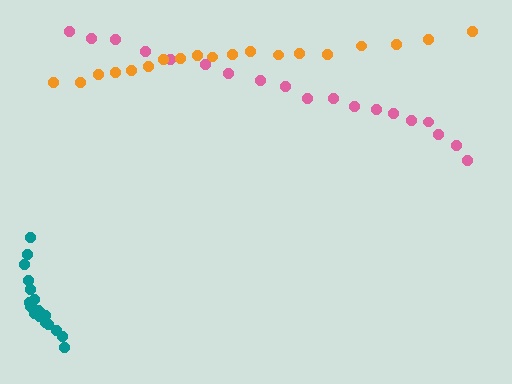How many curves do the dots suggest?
There are 3 distinct paths.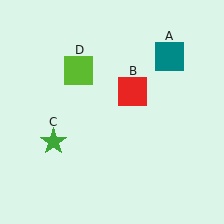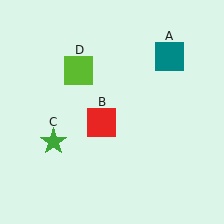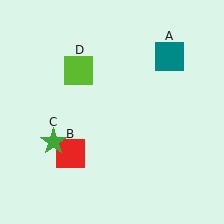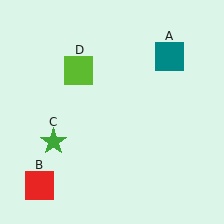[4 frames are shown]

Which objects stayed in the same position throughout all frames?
Teal square (object A) and green star (object C) and lime square (object D) remained stationary.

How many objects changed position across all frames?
1 object changed position: red square (object B).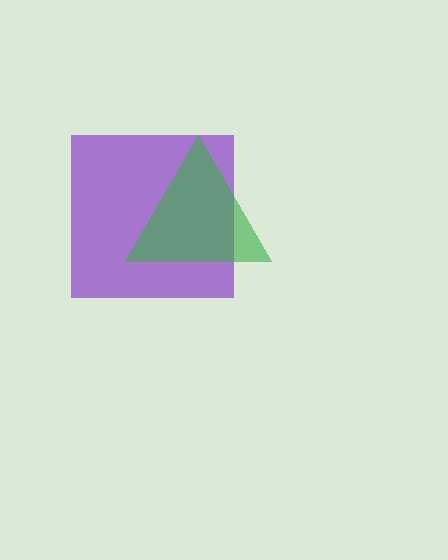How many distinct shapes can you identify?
There are 2 distinct shapes: a purple square, a green triangle.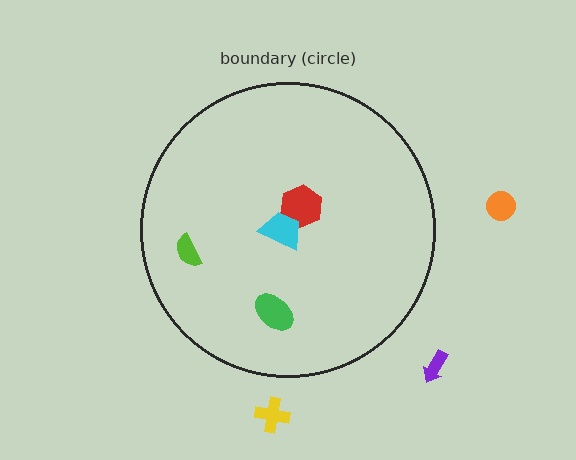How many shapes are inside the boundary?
4 inside, 3 outside.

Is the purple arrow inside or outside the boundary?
Outside.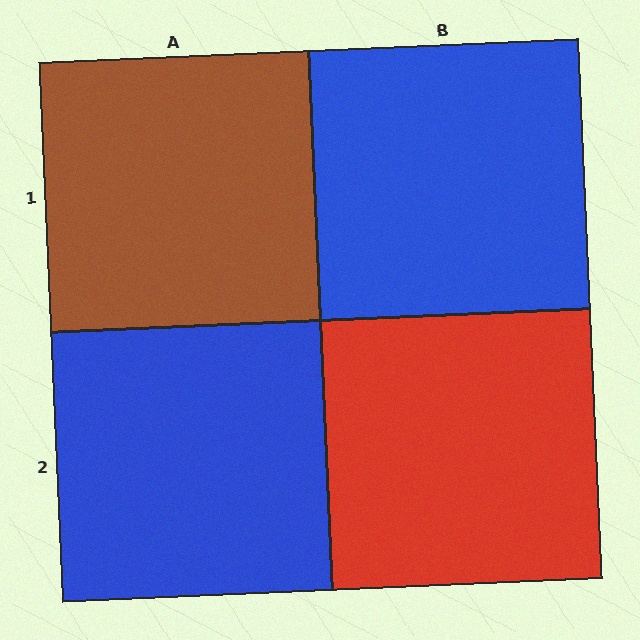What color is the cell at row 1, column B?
Blue.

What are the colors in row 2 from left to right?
Blue, red.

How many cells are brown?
1 cell is brown.